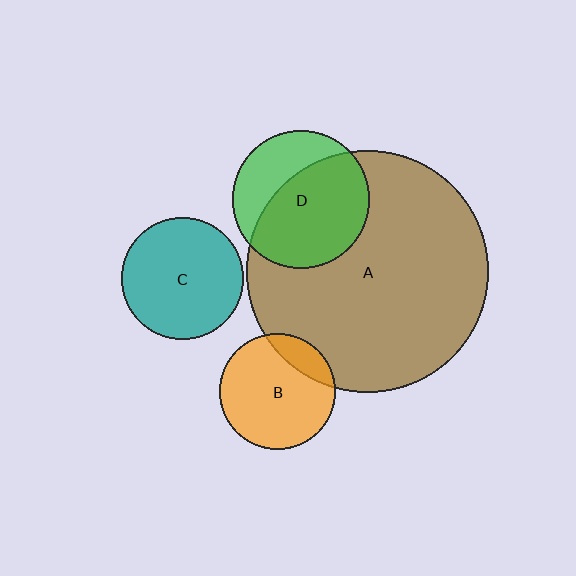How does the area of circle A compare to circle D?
Approximately 3.1 times.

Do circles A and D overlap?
Yes.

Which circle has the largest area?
Circle A (brown).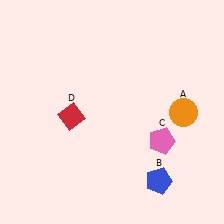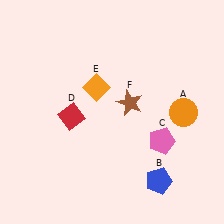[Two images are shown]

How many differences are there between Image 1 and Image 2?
There are 2 differences between the two images.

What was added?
An orange diamond (E), a brown star (F) were added in Image 2.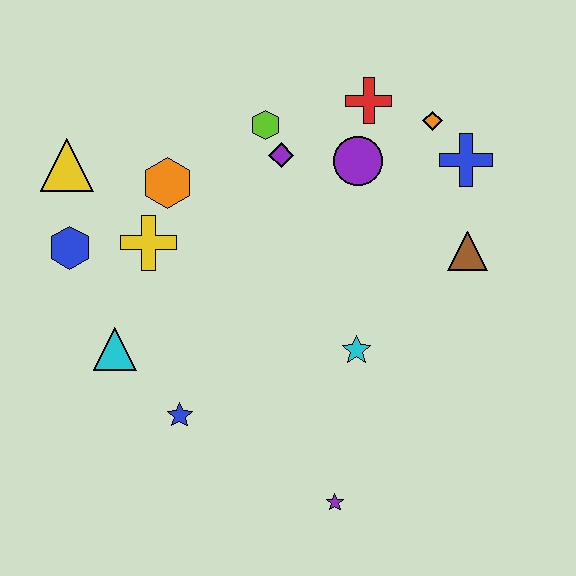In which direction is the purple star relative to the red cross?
The purple star is below the red cross.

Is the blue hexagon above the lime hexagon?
No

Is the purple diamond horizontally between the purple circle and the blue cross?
No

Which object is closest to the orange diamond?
The blue cross is closest to the orange diamond.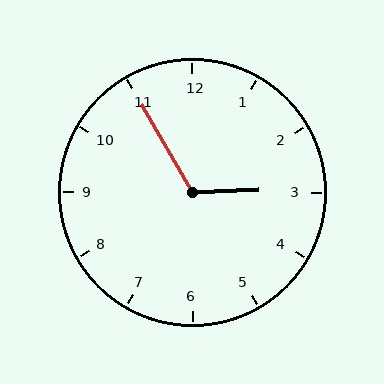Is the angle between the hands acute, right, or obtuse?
It is obtuse.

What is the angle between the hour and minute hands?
Approximately 118 degrees.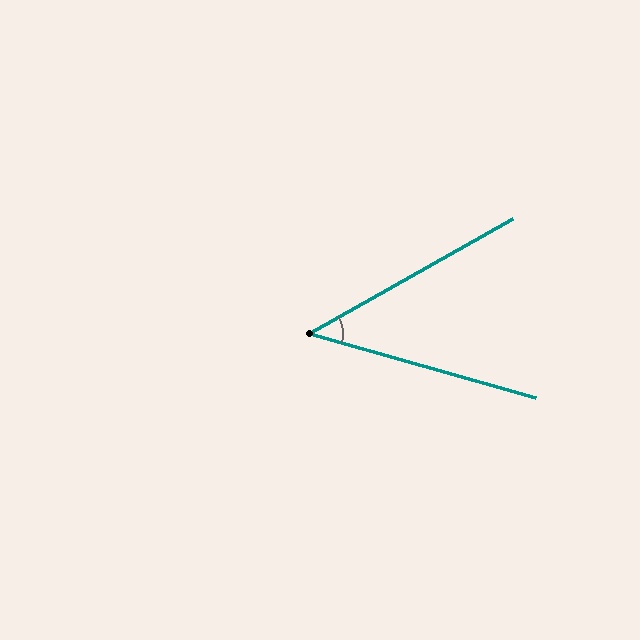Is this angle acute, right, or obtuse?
It is acute.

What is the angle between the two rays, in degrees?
Approximately 45 degrees.